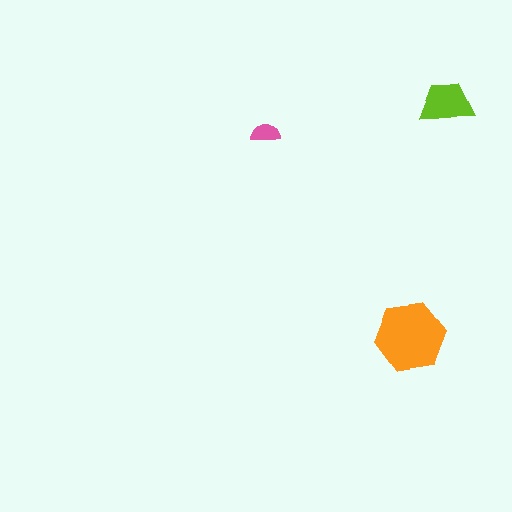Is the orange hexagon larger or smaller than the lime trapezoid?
Larger.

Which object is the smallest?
The pink semicircle.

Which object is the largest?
The orange hexagon.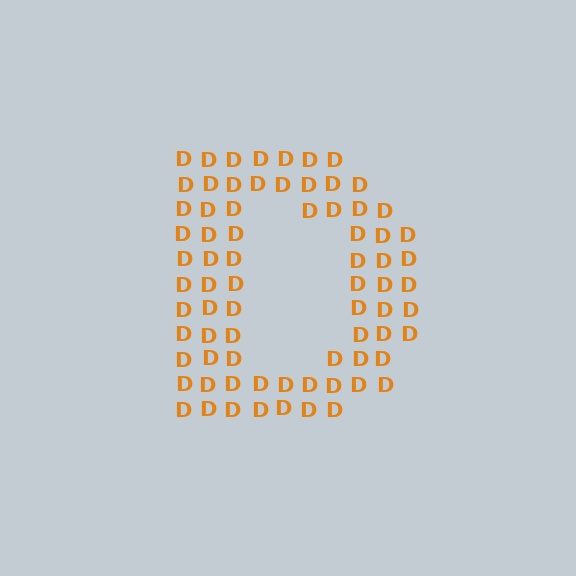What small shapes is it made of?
It is made of small letter D's.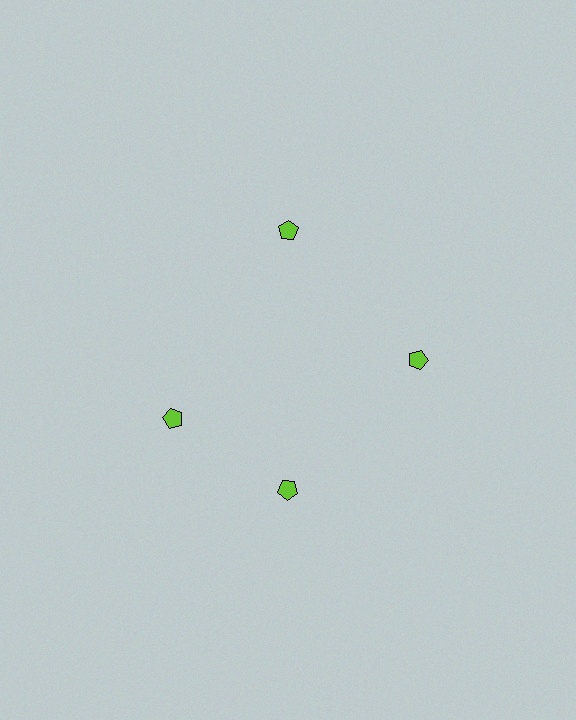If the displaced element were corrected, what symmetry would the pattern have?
It would have 4-fold rotational symmetry — the pattern would map onto itself every 90 degrees.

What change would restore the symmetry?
The symmetry would be restored by rotating it back into even spacing with its neighbors so that all 4 pentagons sit at equal angles and equal distance from the center.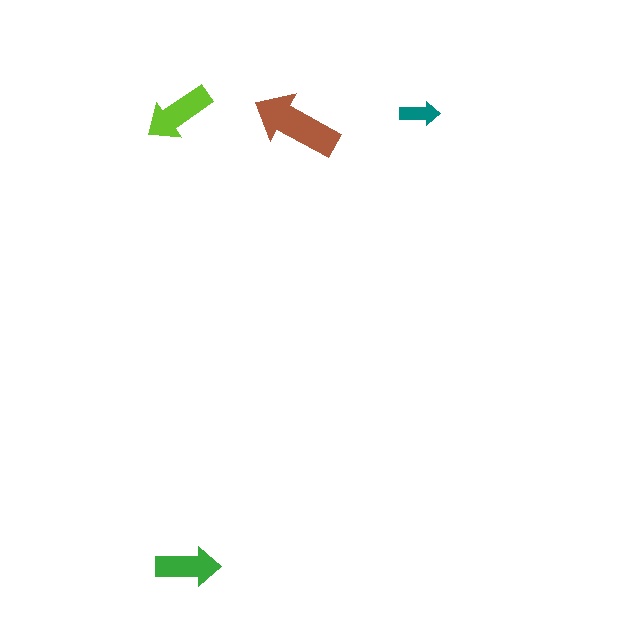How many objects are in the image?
There are 4 objects in the image.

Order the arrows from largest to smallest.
the brown one, the lime one, the green one, the teal one.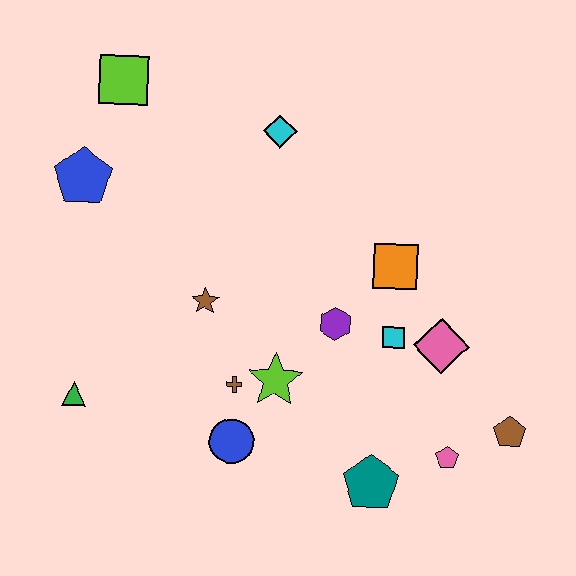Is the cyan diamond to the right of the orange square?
No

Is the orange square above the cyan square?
Yes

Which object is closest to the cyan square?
The pink diamond is closest to the cyan square.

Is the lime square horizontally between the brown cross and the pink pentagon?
No